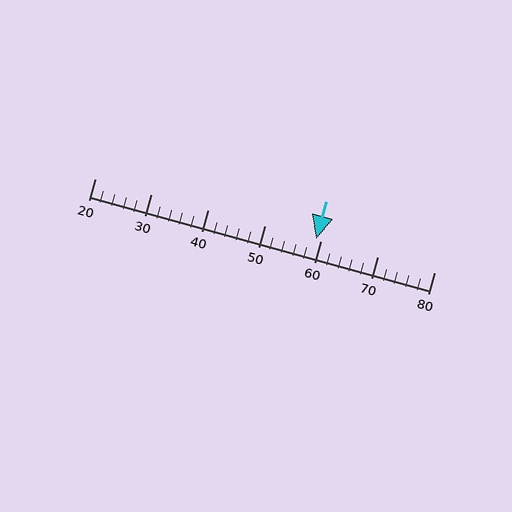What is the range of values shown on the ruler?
The ruler shows values from 20 to 80.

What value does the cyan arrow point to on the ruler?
The cyan arrow points to approximately 59.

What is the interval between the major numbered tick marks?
The major tick marks are spaced 10 units apart.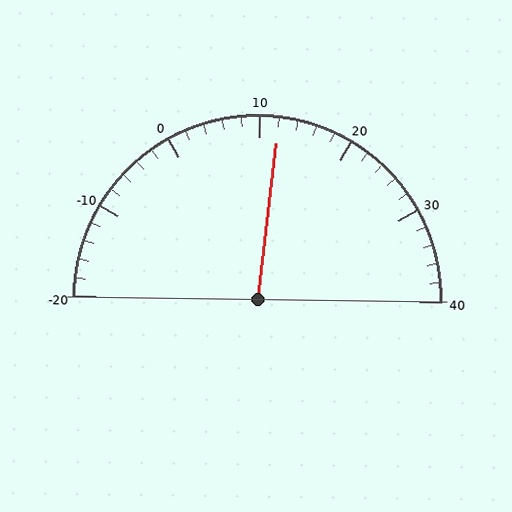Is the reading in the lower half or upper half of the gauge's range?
The reading is in the upper half of the range (-20 to 40).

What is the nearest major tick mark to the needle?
The nearest major tick mark is 10.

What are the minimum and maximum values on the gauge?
The gauge ranges from -20 to 40.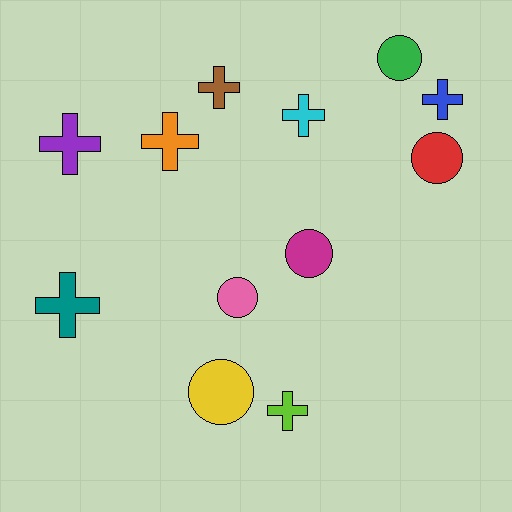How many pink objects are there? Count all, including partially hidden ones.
There is 1 pink object.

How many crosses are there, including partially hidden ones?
There are 7 crosses.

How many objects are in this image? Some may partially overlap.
There are 12 objects.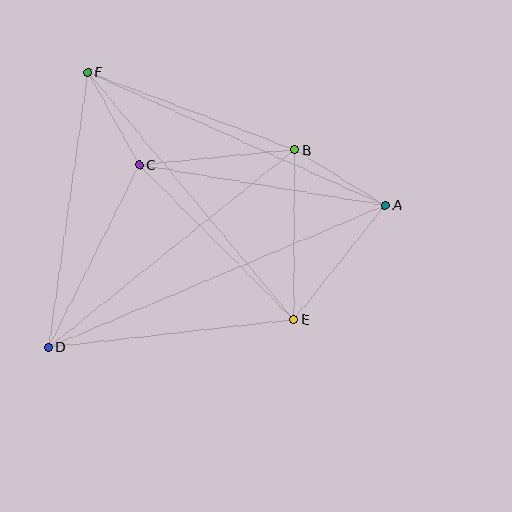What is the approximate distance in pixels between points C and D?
The distance between C and D is approximately 204 pixels.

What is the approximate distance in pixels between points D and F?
The distance between D and F is approximately 278 pixels.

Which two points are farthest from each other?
Points A and D are farthest from each other.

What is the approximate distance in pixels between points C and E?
The distance between C and E is approximately 219 pixels.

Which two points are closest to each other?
Points C and F are closest to each other.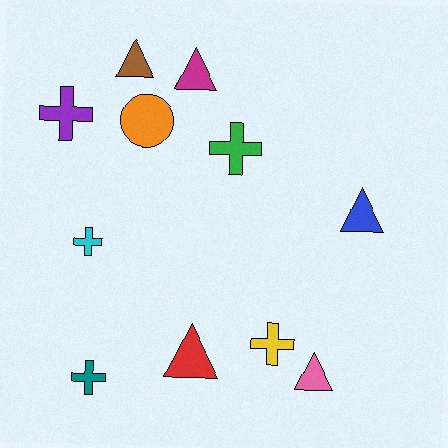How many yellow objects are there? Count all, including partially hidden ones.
There is 1 yellow object.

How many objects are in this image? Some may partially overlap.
There are 11 objects.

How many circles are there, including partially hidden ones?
There is 1 circle.